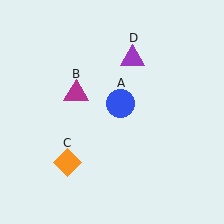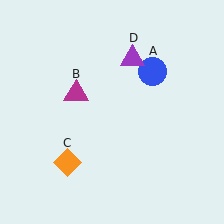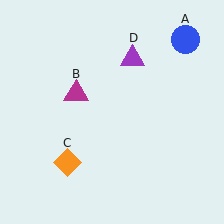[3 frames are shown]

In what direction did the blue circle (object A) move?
The blue circle (object A) moved up and to the right.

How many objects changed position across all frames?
1 object changed position: blue circle (object A).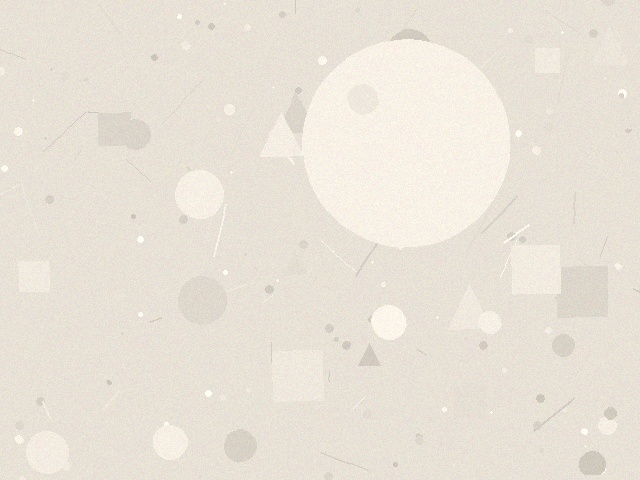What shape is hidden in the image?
A circle is hidden in the image.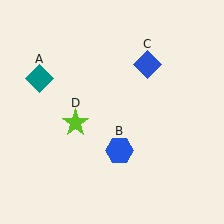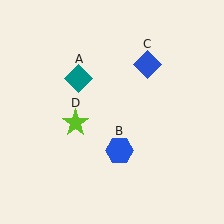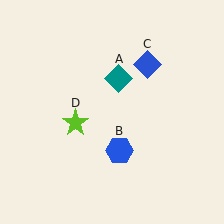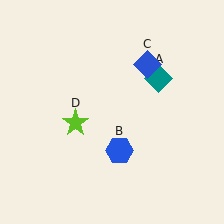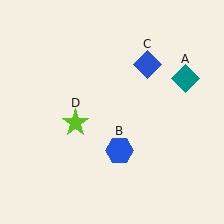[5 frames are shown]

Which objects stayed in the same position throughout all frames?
Blue hexagon (object B) and blue diamond (object C) and lime star (object D) remained stationary.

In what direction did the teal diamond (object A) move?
The teal diamond (object A) moved right.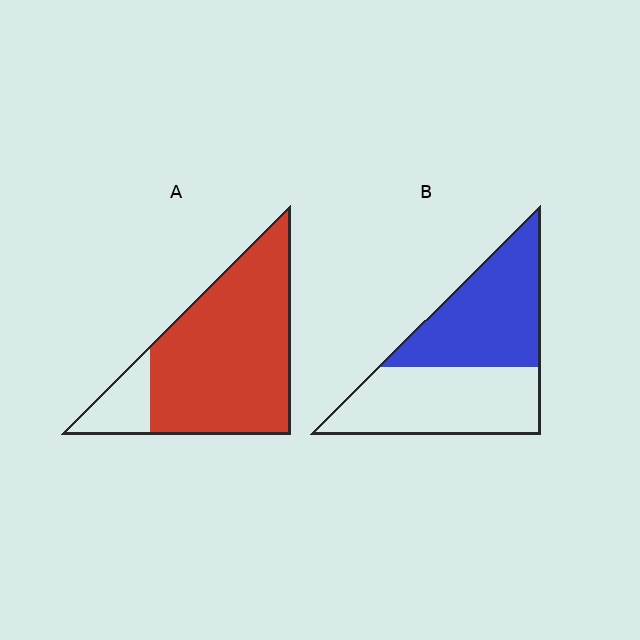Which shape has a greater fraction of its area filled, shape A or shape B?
Shape A.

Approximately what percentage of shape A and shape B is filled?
A is approximately 85% and B is approximately 50%.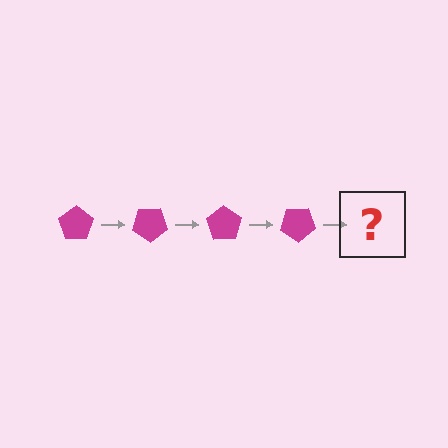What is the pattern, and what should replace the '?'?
The pattern is that the pentagon rotates 35 degrees each step. The '?' should be a magenta pentagon rotated 140 degrees.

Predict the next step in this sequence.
The next step is a magenta pentagon rotated 140 degrees.